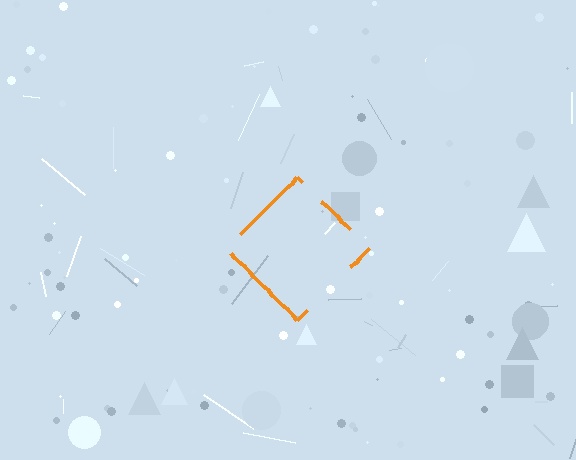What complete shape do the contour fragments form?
The contour fragments form a diamond.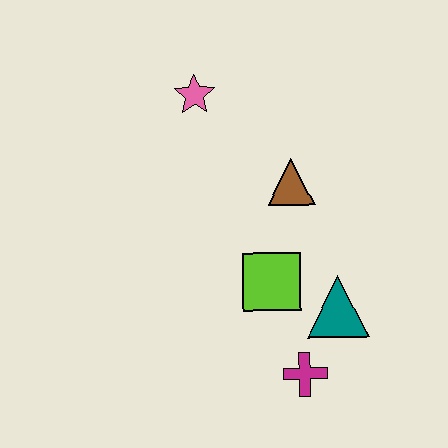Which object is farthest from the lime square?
The pink star is farthest from the lime square.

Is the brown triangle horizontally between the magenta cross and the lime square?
Yes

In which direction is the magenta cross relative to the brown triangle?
The magenta cross is below the brown triangle.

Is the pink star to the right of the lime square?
No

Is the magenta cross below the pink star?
Yes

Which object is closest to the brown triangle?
The lime square is closest to the brown triangle.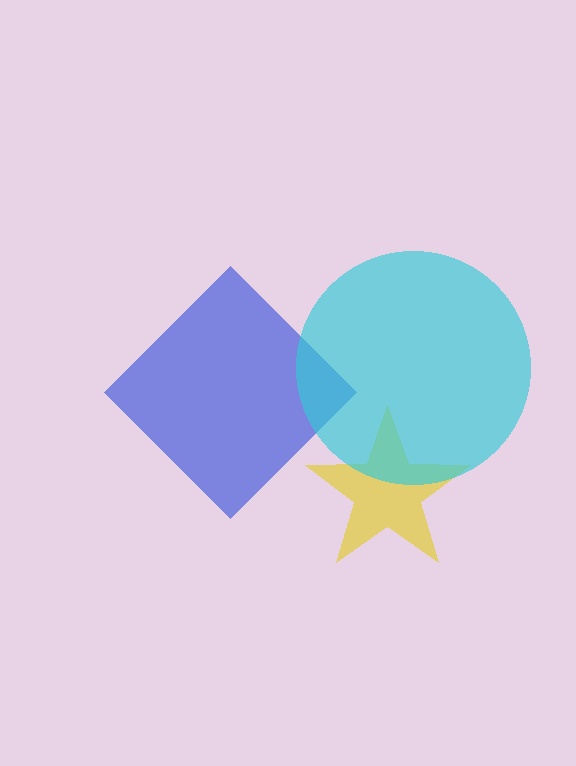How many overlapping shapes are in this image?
There are 3 overlapping shapes in the image.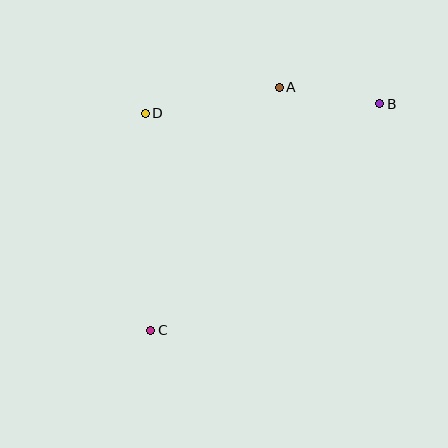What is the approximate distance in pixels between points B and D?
The distance between B and D is approximately 234 pixels.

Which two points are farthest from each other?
Points B and C are farthest from each other.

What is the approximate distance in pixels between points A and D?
The distance between A and D is approximately 136 pixels.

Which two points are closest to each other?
Points A and B are closest to each other.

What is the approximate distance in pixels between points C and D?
The distance between C and D is approximately 217 pixels.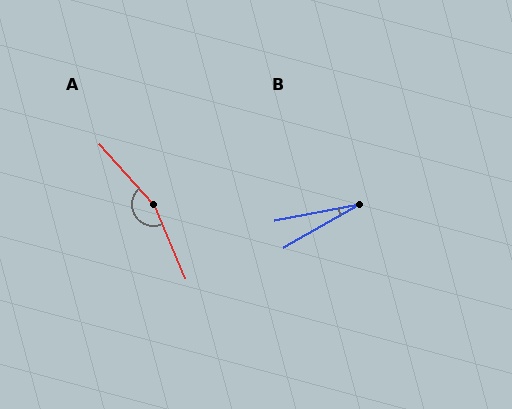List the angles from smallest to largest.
B (19°), A (161°).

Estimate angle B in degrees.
Approximately 19 degrees.